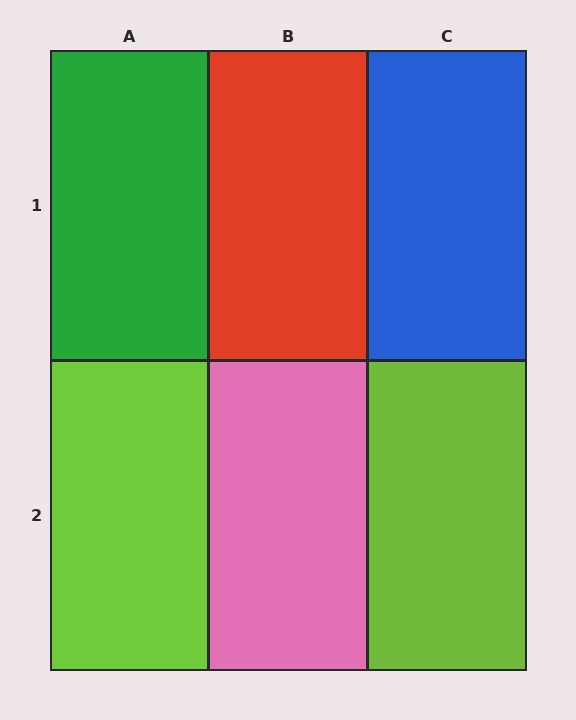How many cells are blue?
1 cell is blue.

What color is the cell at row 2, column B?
Pink.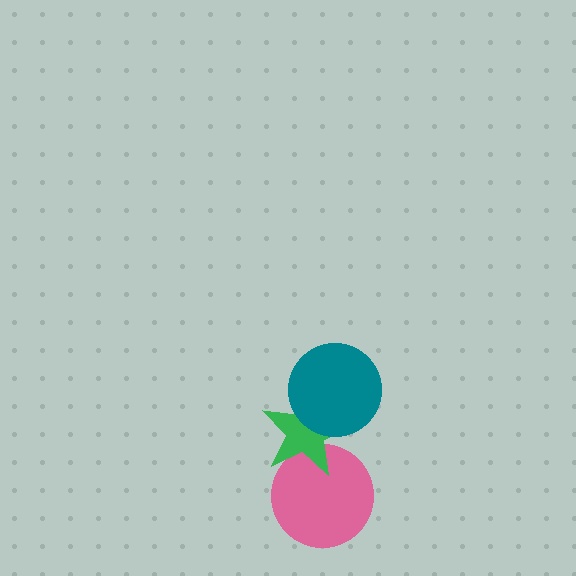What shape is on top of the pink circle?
The green star is on top of the pink circle.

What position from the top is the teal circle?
The teal circle is 1st from the top.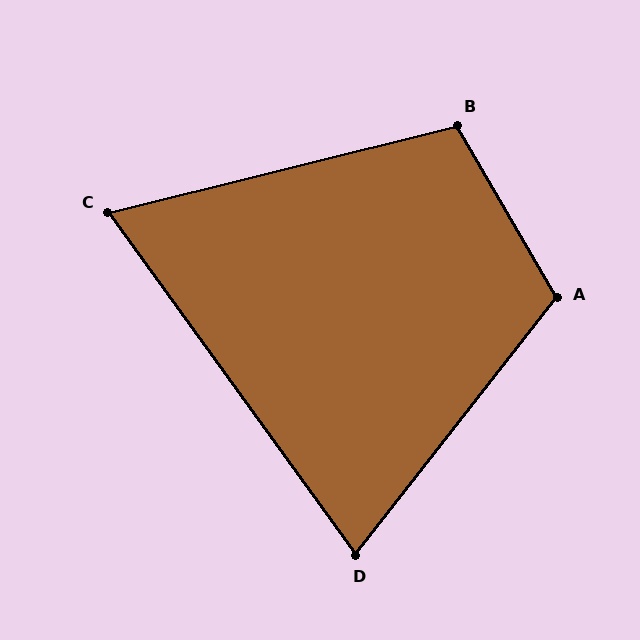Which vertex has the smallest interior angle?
C, at approximately 68 degrees.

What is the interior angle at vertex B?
Approximately 106 degrees (obtuse).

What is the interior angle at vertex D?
Approximately 74 degrees (acute).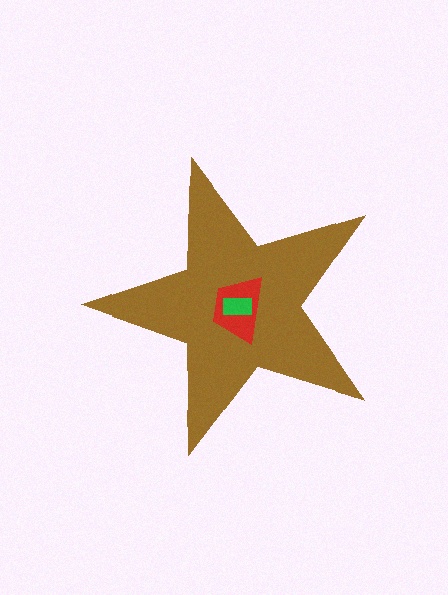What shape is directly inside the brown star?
The red trapezoid.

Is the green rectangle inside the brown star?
Yes.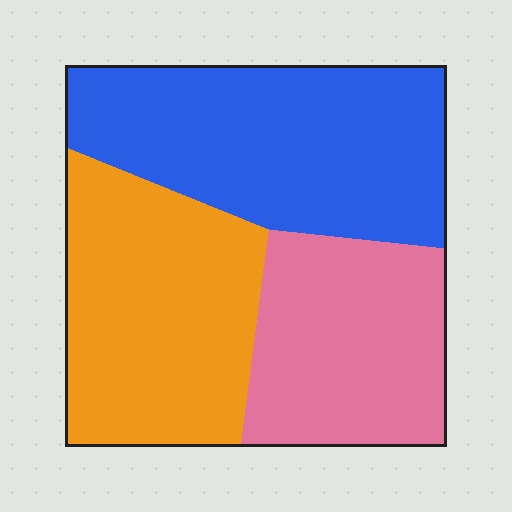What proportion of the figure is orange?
Orange takes up about one third (1/3) of the figure.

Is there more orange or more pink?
Orange.